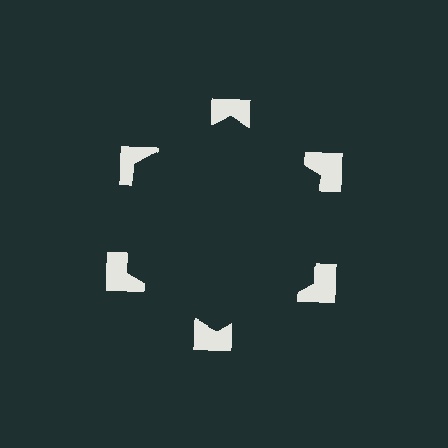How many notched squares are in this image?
There are 6 — one at each vertex of the illusory hexagon.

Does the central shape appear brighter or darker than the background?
It typically appears slightly darker than the background, even though no actual brightness change is drawn.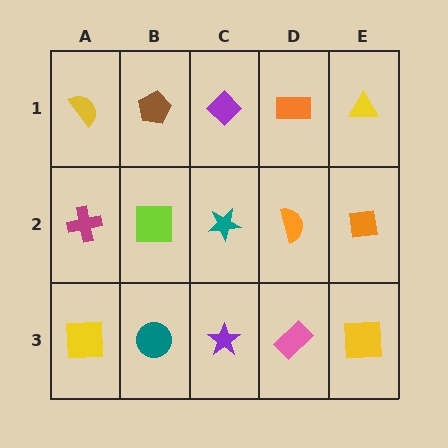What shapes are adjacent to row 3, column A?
A magenta cross (row 2, column A), a teal circle (row 3, column B).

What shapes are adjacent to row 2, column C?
A purple diamond (row 1, column C), a purple star (row 3, column C), a lime square (row 2, column B), an orange semicircle (row 2, column D).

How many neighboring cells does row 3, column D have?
3.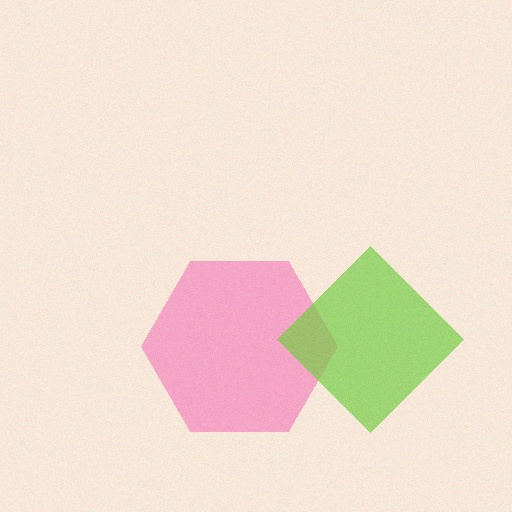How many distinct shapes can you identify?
There are 2 distinct shapes: a pink hexagon, a lime diamond.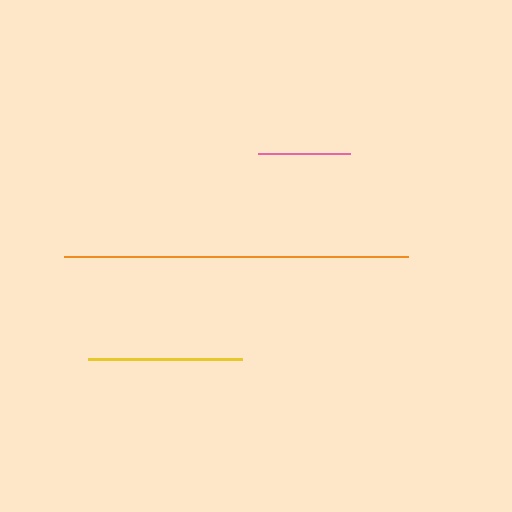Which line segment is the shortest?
The pink line is the shortest at approximately 91 pixels.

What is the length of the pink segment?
The pink segment is approximately 91 pixels long.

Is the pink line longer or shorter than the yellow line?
The yellow line is longer than the pink line.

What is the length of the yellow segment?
The yellow segment is approximately 154 pixels long.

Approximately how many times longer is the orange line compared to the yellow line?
The orange line is approximately 2.2 times the length of the yellow line.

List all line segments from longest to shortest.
From longest to shortest: orange, yellow, pink.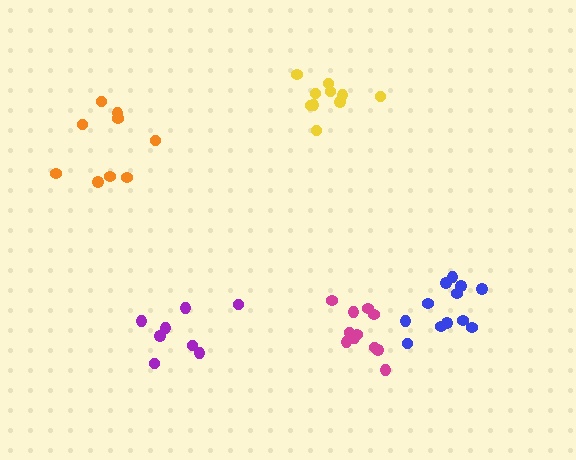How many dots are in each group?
Group 1: 9 dots, Group 2: 12 dots, Group 3: 8 dots, Group 4: 10 dots, Group 5: 11 dots (50 total).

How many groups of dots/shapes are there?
There are 5 groups.